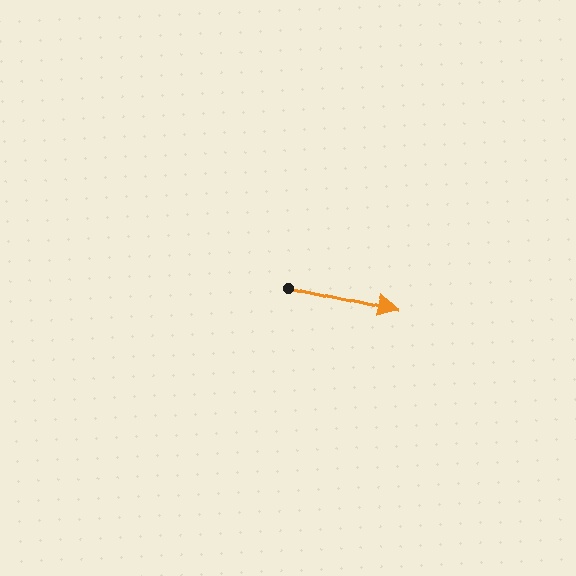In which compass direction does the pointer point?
East.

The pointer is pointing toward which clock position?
Roughly 3 o'clock.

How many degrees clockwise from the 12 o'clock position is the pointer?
Approximately 103 degrees.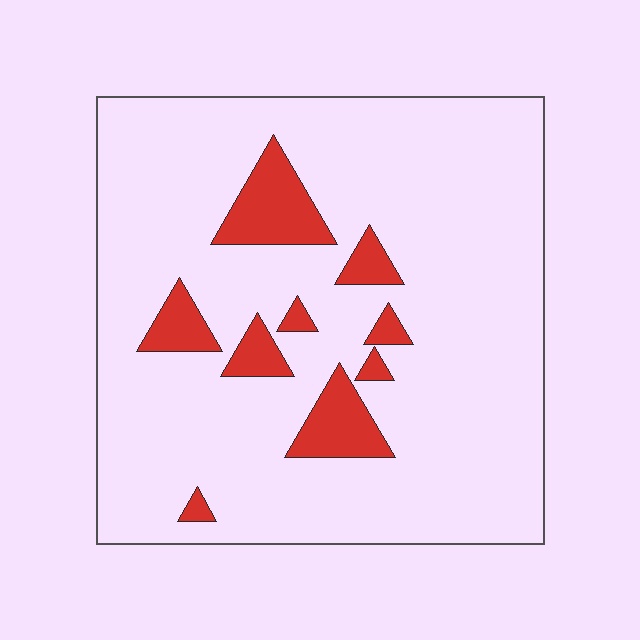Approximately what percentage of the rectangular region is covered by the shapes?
Approximately 10%.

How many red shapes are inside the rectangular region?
9.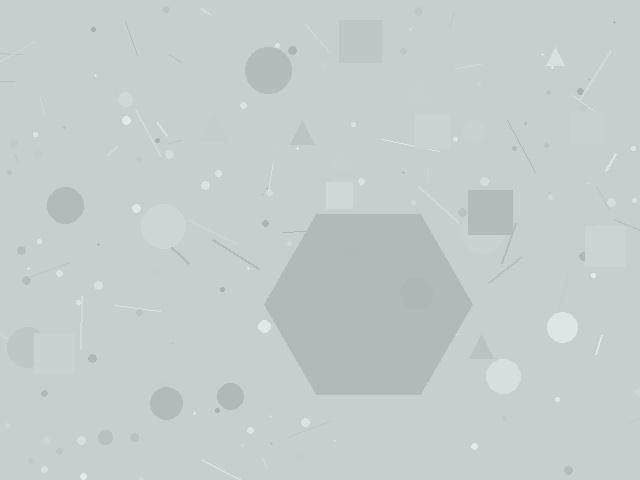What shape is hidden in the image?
A hexagon is hidden in the image.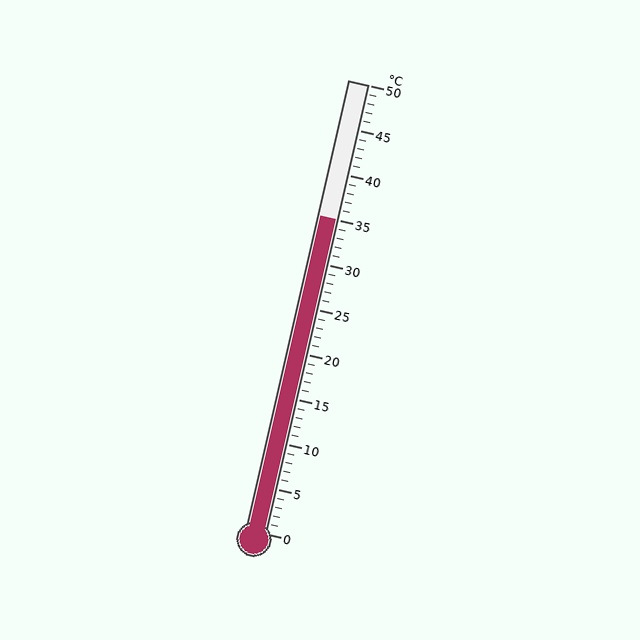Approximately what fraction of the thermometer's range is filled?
The thermometer is filled to approximately 70% of its range.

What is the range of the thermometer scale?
The thermometer scale ranges from 0°C to 50°C.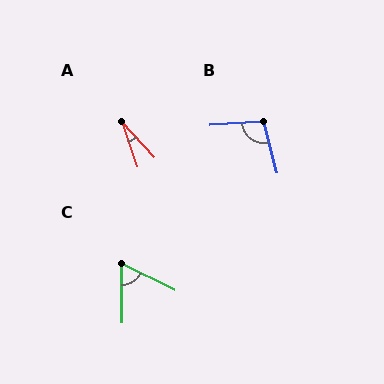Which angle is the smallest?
A, at approximately 25 degrees.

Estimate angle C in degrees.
Approximately 63 degrees.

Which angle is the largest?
B, at approximately 101 degrees.